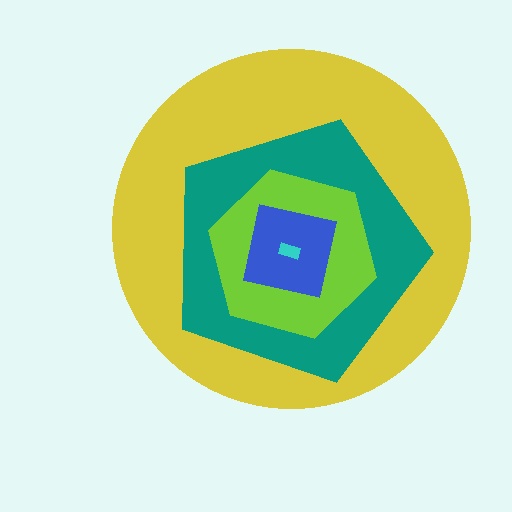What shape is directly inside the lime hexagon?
The blue square.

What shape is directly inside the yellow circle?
The teal pentagon.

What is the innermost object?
The cyan rectangle.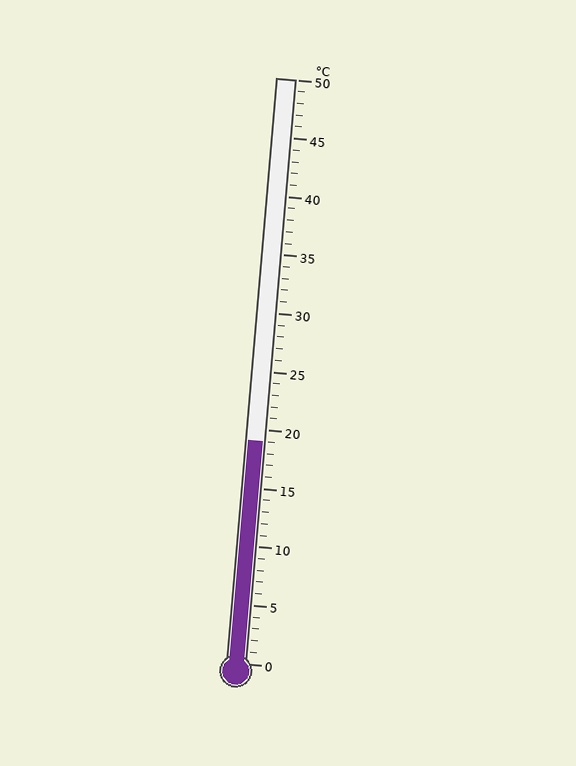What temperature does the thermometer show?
The thermometer shows approximately 19°C.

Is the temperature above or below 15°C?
The temperature is above 15°C.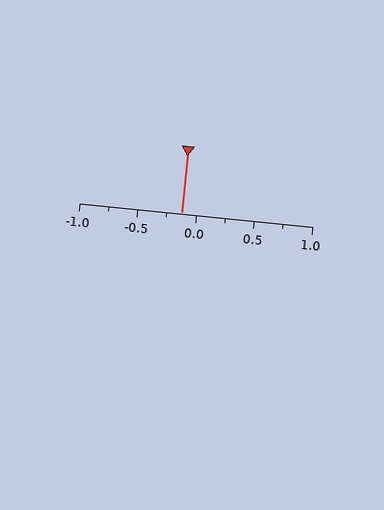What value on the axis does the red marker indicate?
The marker indicates approximately -0.12.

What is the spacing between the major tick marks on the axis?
The major ticks are spaced 0.5 apart.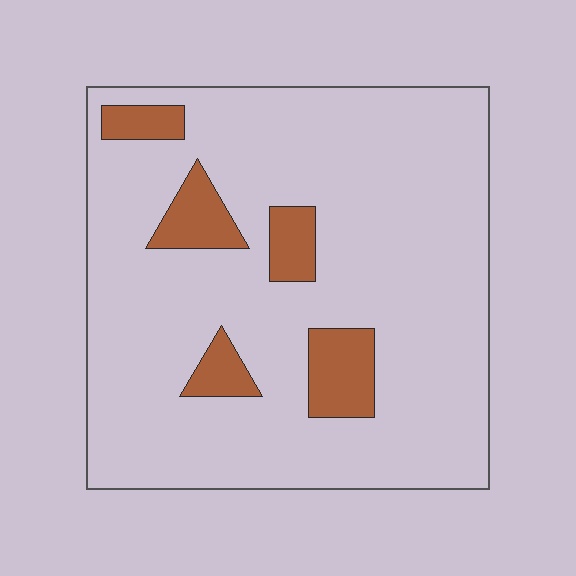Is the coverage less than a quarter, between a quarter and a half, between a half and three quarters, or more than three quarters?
Less than a quarter.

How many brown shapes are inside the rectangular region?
5.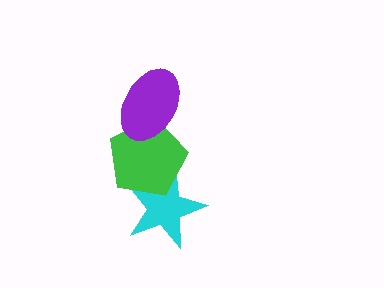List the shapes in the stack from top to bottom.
From top to bottom: the purple ellipse, the green pentagon, the cyan star.